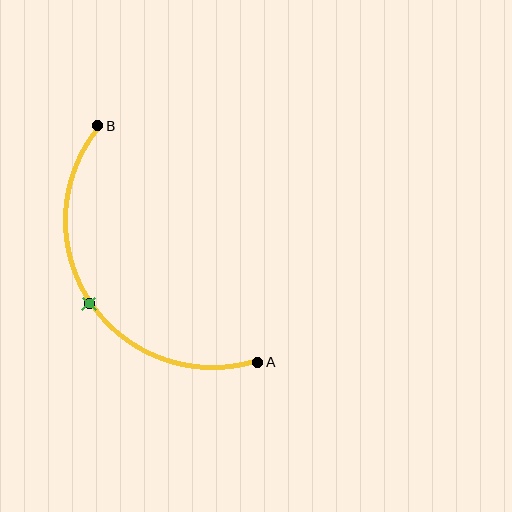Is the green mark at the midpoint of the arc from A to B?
Yes. The green mark lies on the arc at equal arc-length from both A and B — it is the arc midpoint.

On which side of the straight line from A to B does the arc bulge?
The arc bulges below and to the left of the straight line connecting A and B.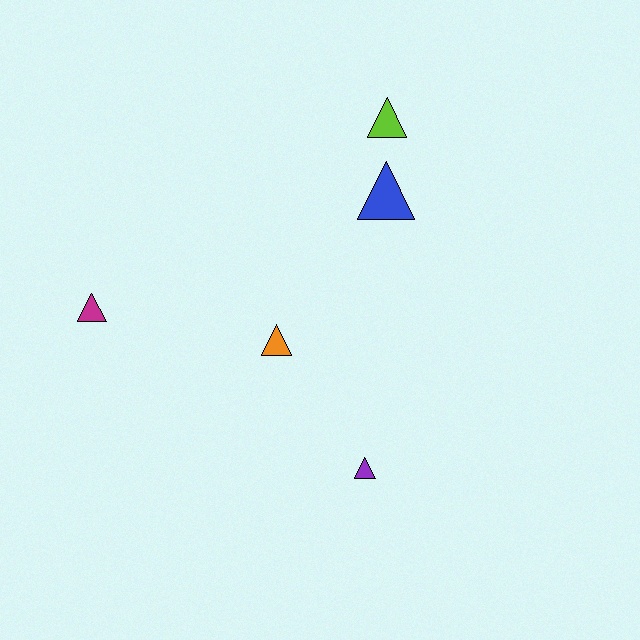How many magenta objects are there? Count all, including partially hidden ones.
There is 1 magenta object.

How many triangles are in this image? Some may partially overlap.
There are 5 triangles.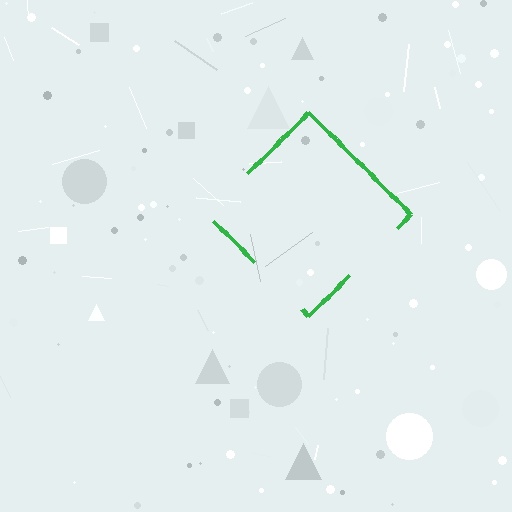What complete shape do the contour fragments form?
The contour fragments form a diamond.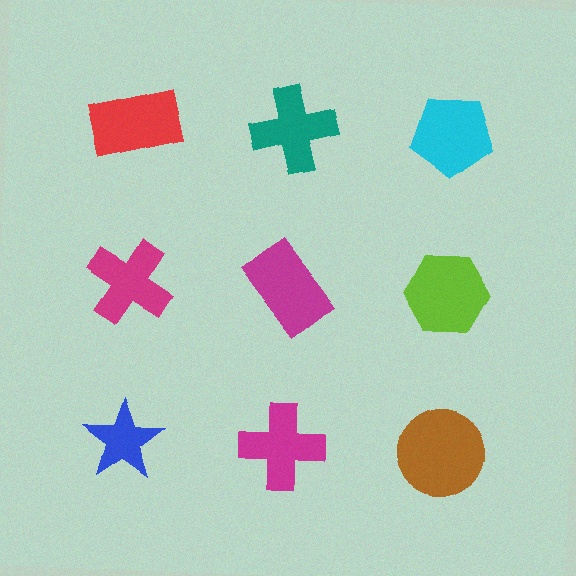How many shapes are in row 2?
3 shapes.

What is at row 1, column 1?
A red rectangle.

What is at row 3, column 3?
A brown circle.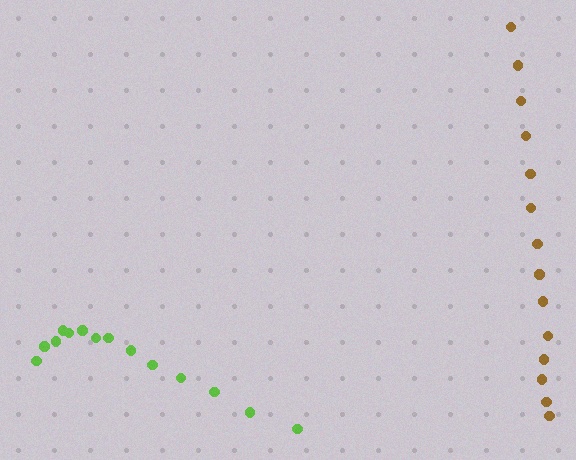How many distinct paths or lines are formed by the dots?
There are 2 distinct paths.